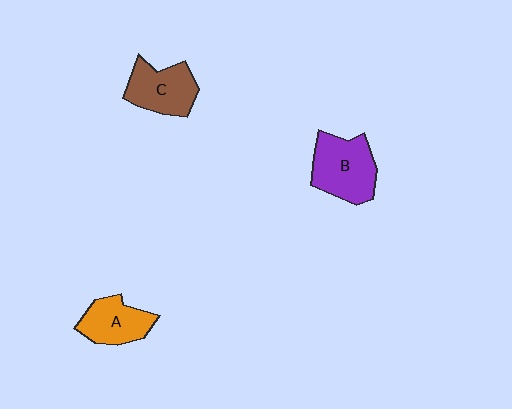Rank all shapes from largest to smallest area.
From largest to smallest: B (purple), C (brown), A (orange).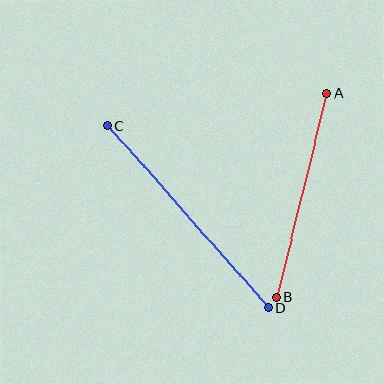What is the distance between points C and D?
The distance is approximately 243 pixels.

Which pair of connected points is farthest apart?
Points C and D are farthest apart.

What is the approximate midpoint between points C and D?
The midpoint is at approximately (188, 217) pixels.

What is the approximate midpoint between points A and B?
The midpoint is at approximately (302, 195) pixels.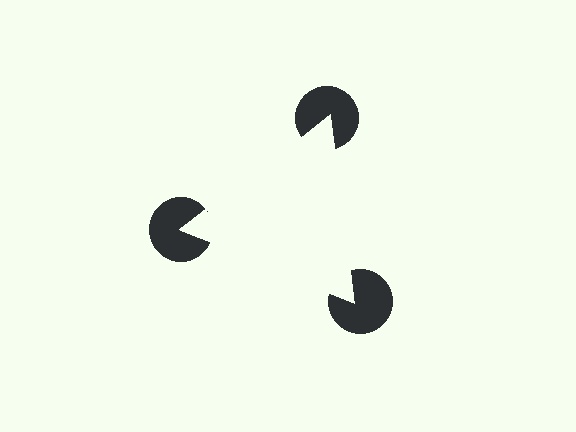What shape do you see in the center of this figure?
An illusory triangle — its edges are inferred from the aligned wedge cuts in the pac-man discs, not physically drawn.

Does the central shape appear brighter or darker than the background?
It typically appears slightly brighter than the background, even though no actual brightness change is drawn.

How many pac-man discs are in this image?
There are 3 — one at each vertex of the illusory triangle.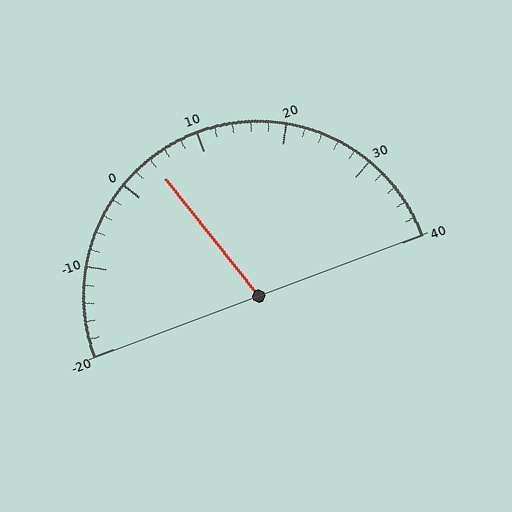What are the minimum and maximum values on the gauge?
The gauge ranges from -20 to 40.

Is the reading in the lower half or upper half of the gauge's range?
The reading is in the lower half of the range (-20 to 40).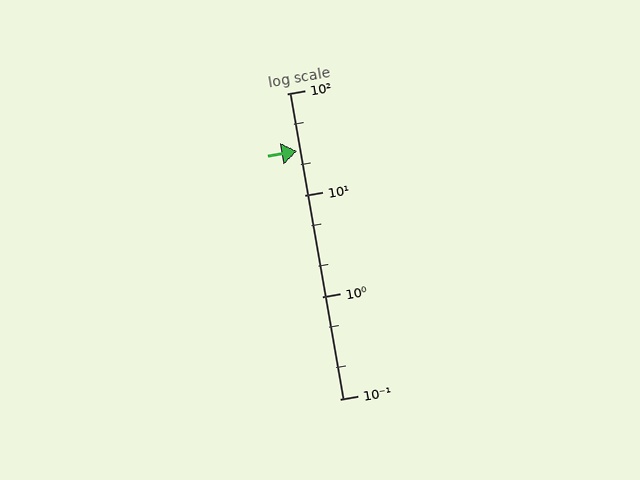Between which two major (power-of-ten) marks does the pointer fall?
The pointer is between 10 and 100.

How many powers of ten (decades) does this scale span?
The scale spans 3 decades, from 0.1 to 100.